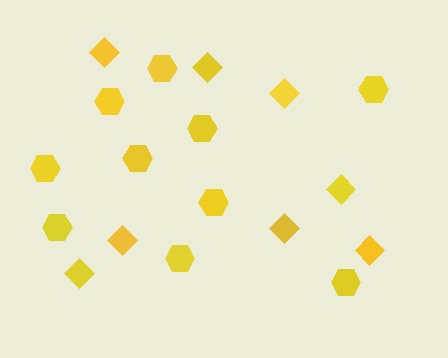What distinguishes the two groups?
There are 2 groups: one group of hexagons (10) and one group of diamonds (8).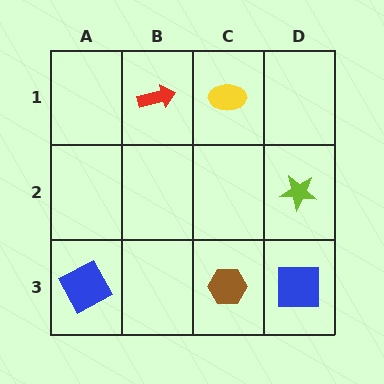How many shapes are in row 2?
1 shape.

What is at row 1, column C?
A yellow ellipse.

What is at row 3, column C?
A brown hexagon.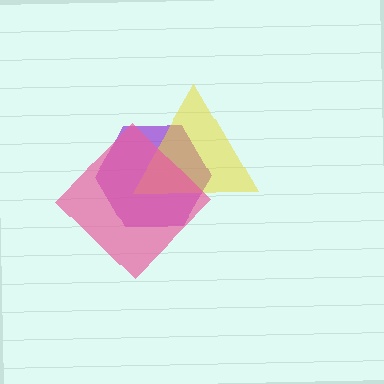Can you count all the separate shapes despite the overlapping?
Yes, there are 3 separate shapes.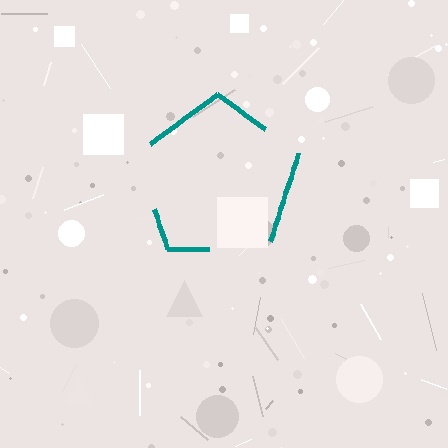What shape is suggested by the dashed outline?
The dashed outline suggests a pentagon.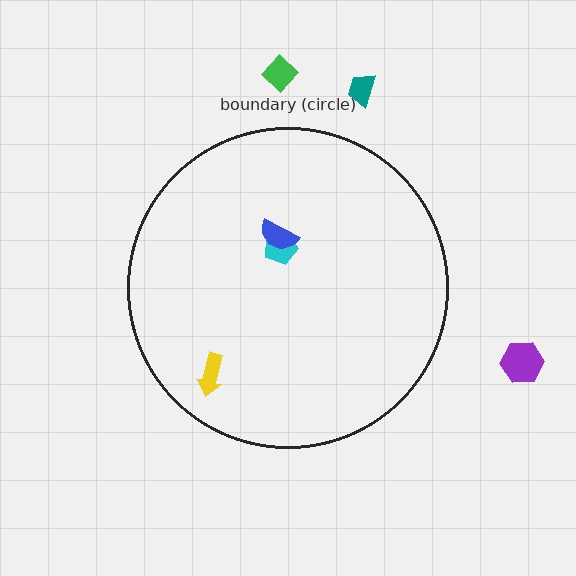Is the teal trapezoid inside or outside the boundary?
Outside.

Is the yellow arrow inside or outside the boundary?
Inside.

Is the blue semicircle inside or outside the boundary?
Inside.